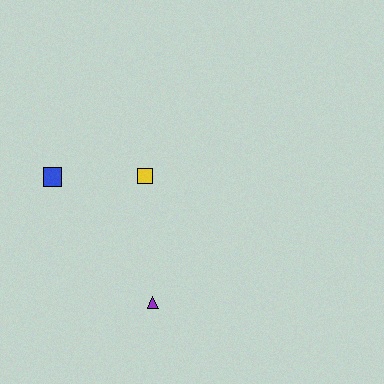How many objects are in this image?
There are 3 objects.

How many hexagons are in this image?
There are no hexagons.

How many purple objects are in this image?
There is 1 purple object.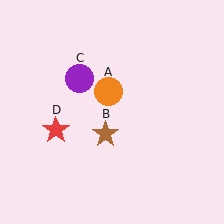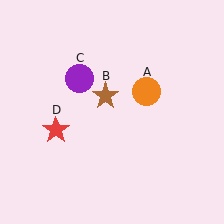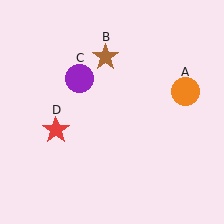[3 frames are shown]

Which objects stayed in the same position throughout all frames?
Purple circle (object C) and red star (object D) remained stationary.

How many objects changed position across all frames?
2 objects changed position: orange circle (object A), brown star (object B).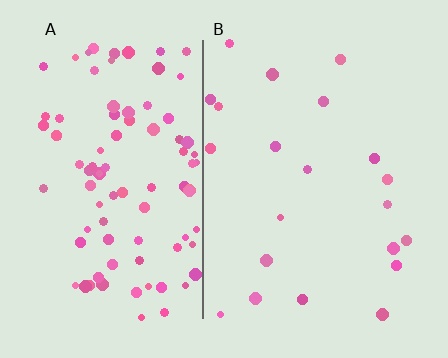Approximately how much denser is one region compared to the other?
Approximately 4.4× — region A over region B.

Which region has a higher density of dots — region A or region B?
A (the left).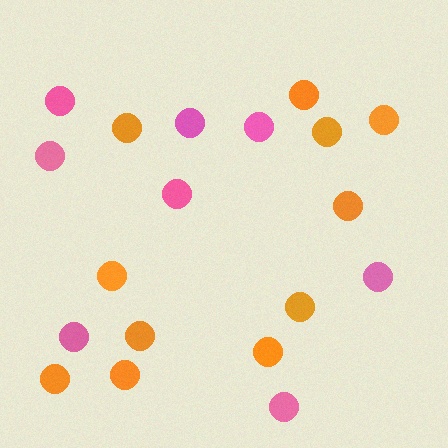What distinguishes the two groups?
There are 2 groups: one group of pink circles (8) and one group of orange circles (11).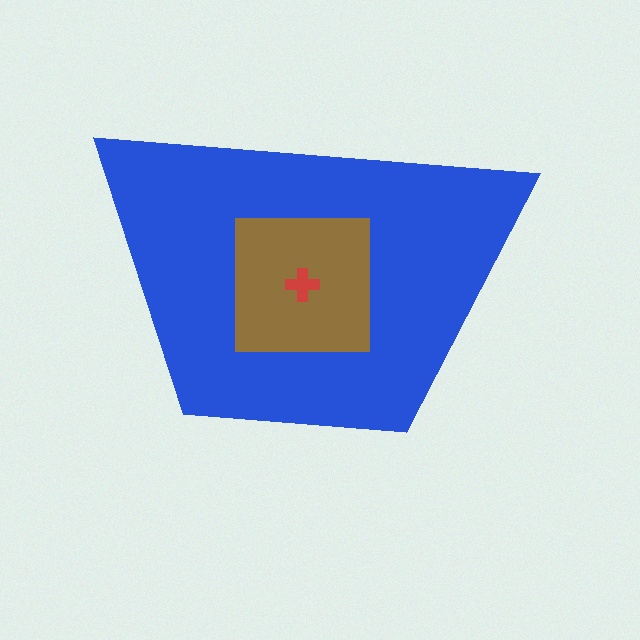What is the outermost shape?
The blue trapezoid.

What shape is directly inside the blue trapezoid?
The brown square.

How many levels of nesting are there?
3.